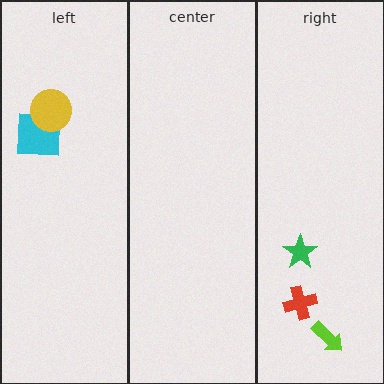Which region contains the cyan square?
The left region.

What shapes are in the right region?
The lime arrow, the red cross, the green star.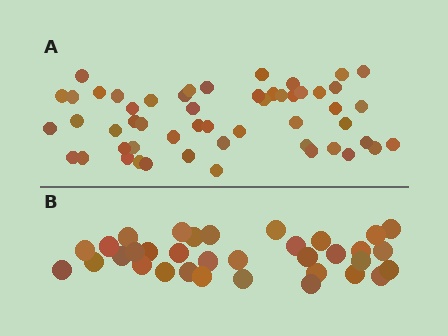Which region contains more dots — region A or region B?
Region A (the top region) has more dots.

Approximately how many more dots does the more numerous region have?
Region A has approximately 20 more dots than region B.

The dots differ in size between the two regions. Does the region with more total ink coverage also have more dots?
No. Region B has more total ink coverage because its dots are larger, but region A actually contains more individual dots. Total area can be misleading — the number of items is what matters here.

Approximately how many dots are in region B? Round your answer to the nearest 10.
About 30 dots. (The exact count is 34, which rounds to 30.)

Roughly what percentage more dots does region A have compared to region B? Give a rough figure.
About 55% more.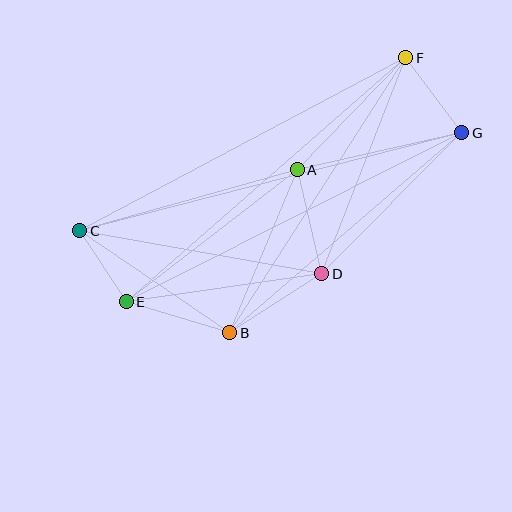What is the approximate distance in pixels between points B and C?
The distance between B and C is approximately 181 pixels.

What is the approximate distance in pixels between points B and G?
The distance between B and G is approximately 306 pixels.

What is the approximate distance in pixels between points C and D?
The distance between C and D is approximately 246 pixels.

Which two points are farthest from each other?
Points C and G are farthest from each other.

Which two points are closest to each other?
Points C and E are closest to each other.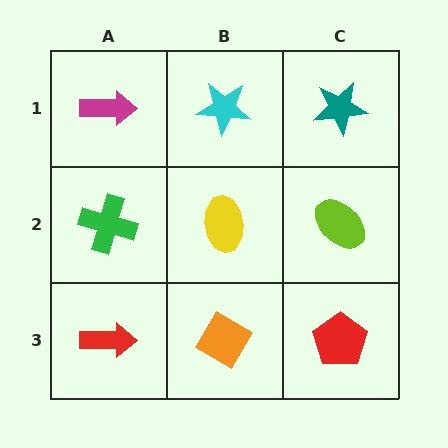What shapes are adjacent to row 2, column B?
A cyan star (row 1, column B), an orange diamond (row 3, column B), a green cross (row 2, column A), a lime ellipse (row 2, column C).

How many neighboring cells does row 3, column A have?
2.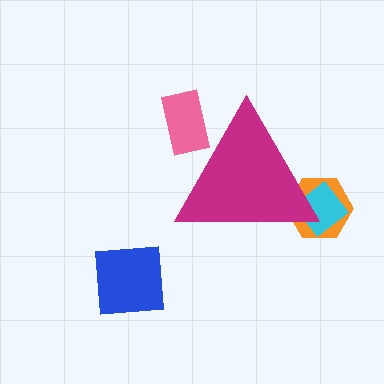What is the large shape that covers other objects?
A magenta triangle.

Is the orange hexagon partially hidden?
Yes, the orange hexagon is partially hidden behind the magenta triangle.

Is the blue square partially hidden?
No, the blue square is fully visible.